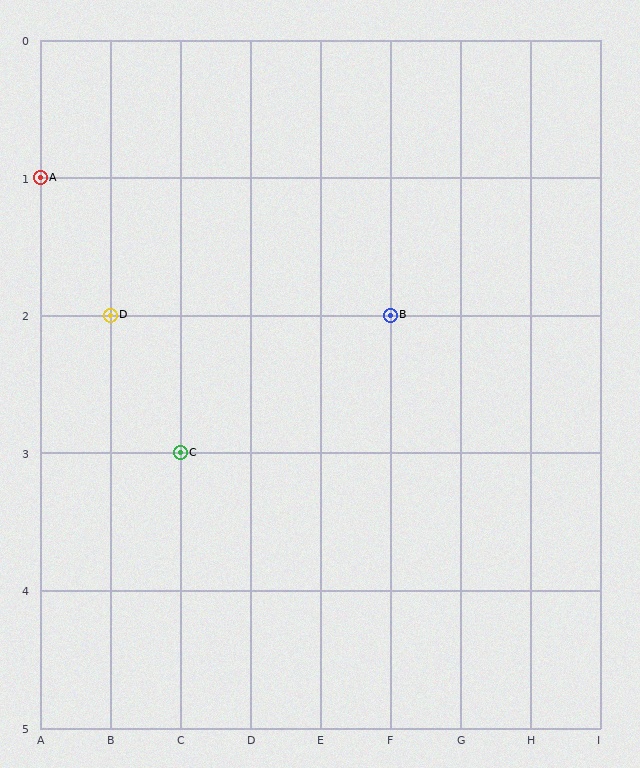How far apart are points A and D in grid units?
Points A and D are 1 column and 1 row apart (about 1.4 grid units diagonally).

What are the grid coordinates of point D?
Point D is at grid coordinates (B, 2).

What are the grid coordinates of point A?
Point A is at grid coordinates (A, 1).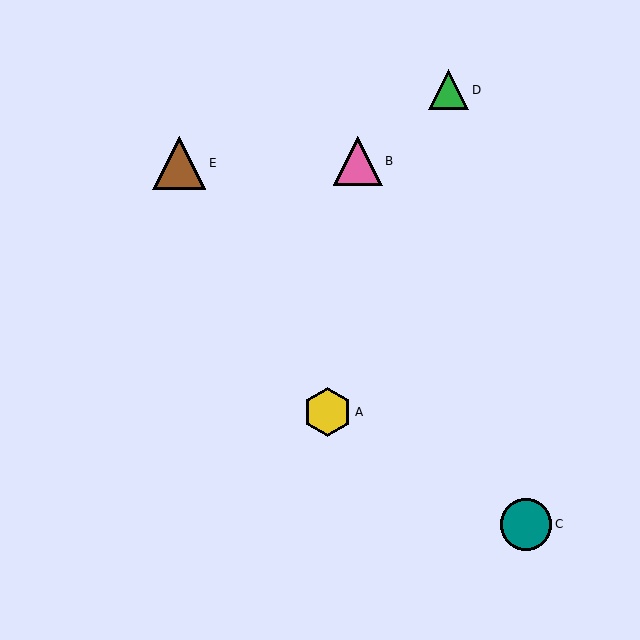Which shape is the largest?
The brown triangle (labeled E) is the largest.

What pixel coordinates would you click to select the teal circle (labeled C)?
Click at (526, 524) to select the teal circle C.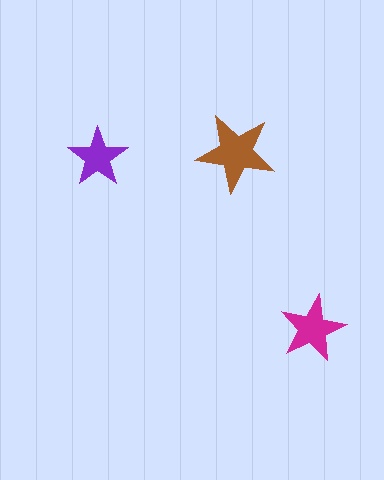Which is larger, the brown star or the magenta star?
The brown one.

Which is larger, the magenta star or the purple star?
The magenta one.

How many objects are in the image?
There are 3 objects in the image.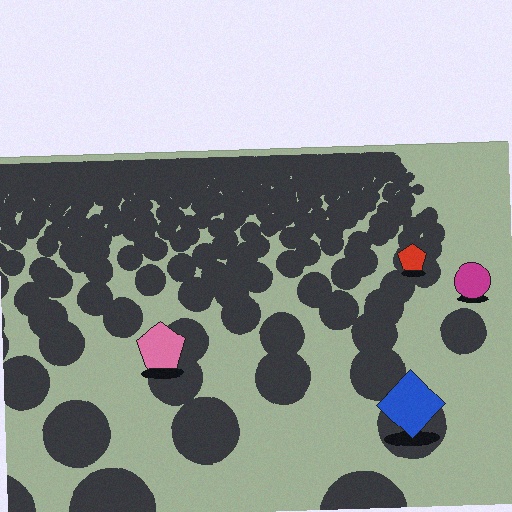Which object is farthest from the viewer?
The red pentagon is farthest from the viewer. It appears smaller and the ground texture around it is denser.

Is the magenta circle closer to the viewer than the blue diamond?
No. The blue diamond is closer — you can tell from the texture gradient: the ground texture is coarser near it.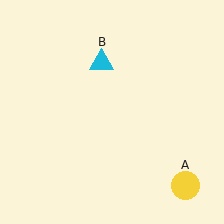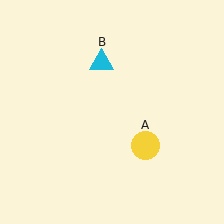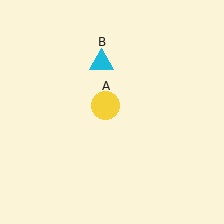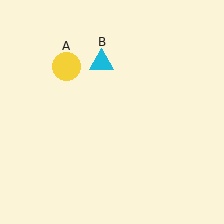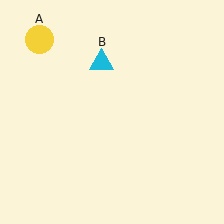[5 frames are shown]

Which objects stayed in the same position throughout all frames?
Cyan triangle (object B) remained stationary.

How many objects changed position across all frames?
1 object changed position: yellow circle (object A).